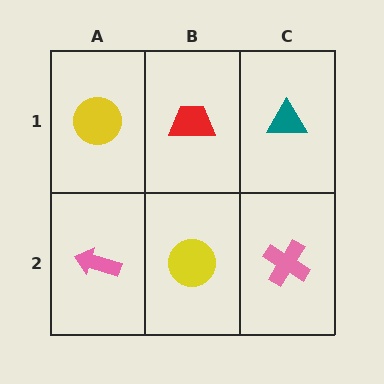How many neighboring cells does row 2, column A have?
2.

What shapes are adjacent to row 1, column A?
A pink arrow (row 2, column A), a red trapezoid (row 1, column B).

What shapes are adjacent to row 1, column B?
A yellow circle (row 2, column B), a yellow circle (row 1, column A), a teal triangle (row 1, column C).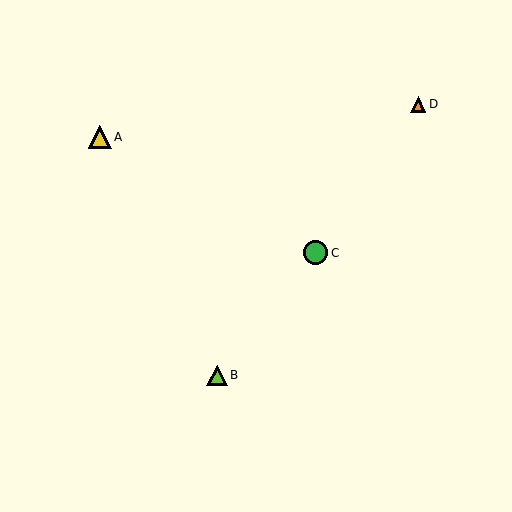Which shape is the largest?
The green circle (labeled C) is the largest.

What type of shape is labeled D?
Shape D is an orange triangle.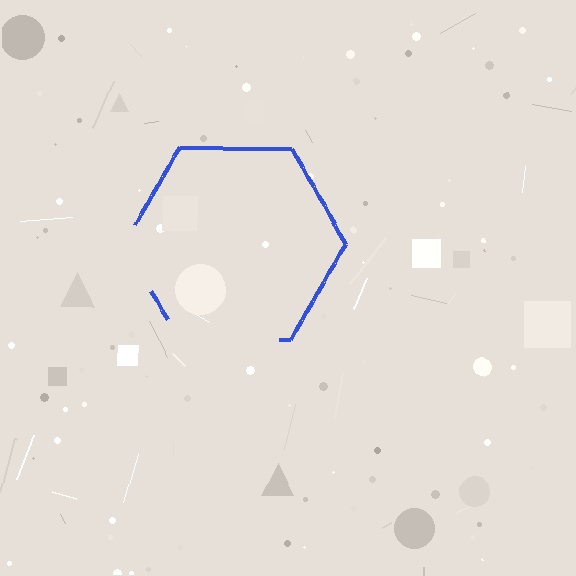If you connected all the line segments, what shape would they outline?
They would outline a hexagon.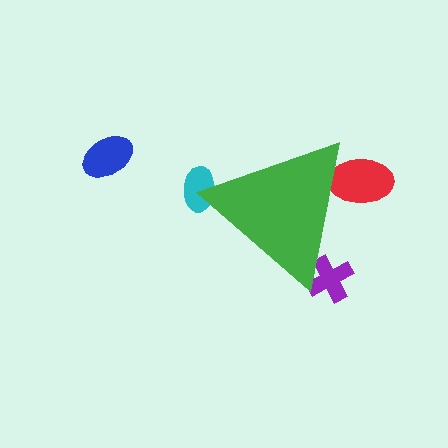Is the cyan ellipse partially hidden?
Yes, the cyan ellipse is partially hidden behind the green triangle.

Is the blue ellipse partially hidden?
No, the blue ellipse is fully visible.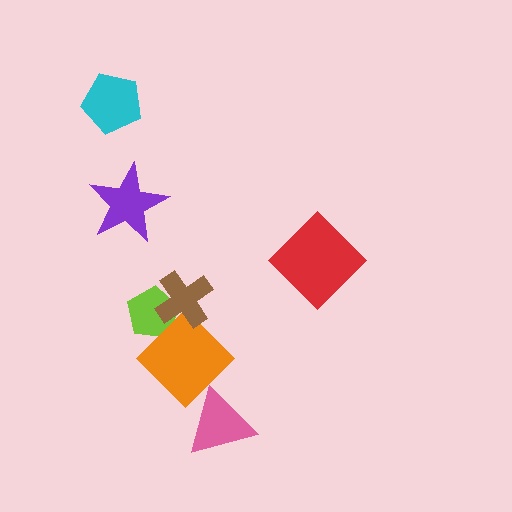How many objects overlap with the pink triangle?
1 object overlaps with the pink triangle.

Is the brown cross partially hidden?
No, no other shape covers it.